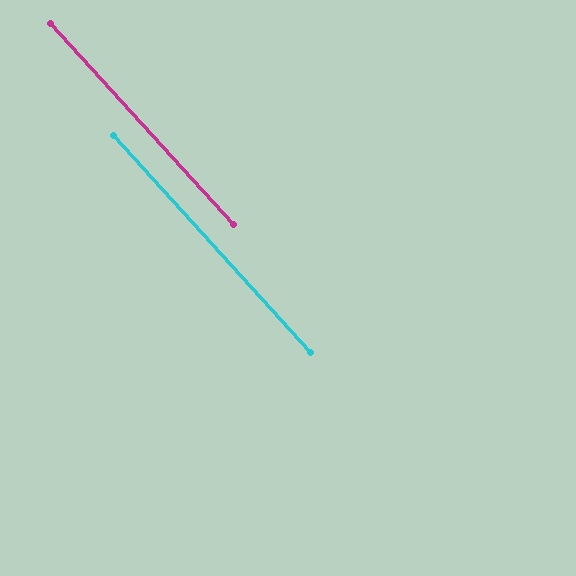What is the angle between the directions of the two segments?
Approximately 0 degrees.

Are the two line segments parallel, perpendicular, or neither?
Parallel — their directions differ by only 0.0°.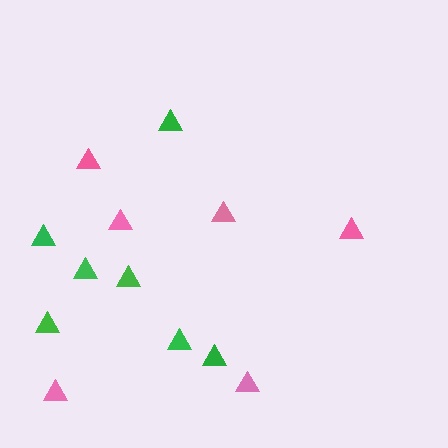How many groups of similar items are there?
There are 2 groups: one group of pink triangles (6) and one group of green triangles (7).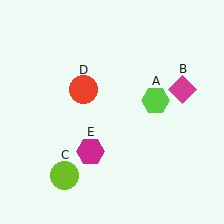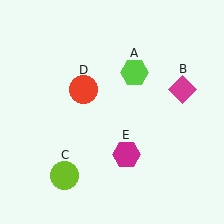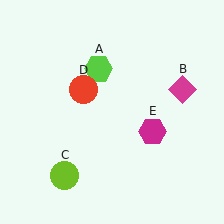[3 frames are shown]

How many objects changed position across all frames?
2 objects changed position: lime hexagon (object A), magenta hexagon (object E).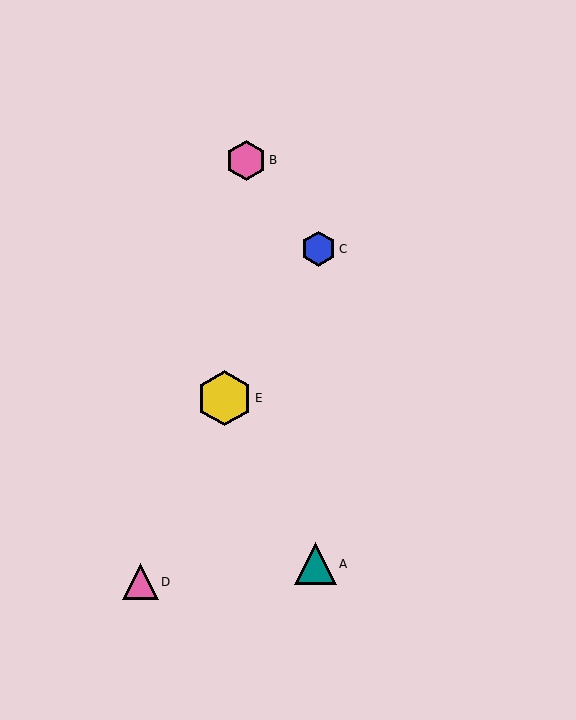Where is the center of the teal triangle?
The center of the teal triangle is at (315, 564).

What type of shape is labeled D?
Shape D is a pink triangle.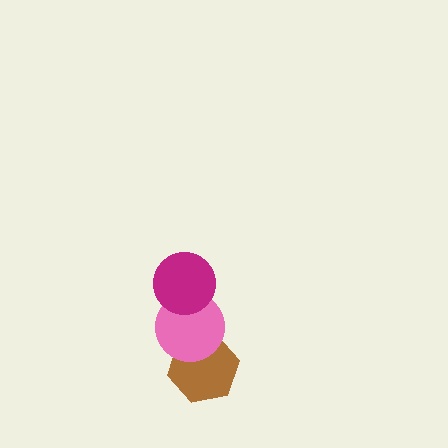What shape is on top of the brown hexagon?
The pink circle is on top of the brown hexagon.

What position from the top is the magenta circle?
The magenta circle is 1st from the top.